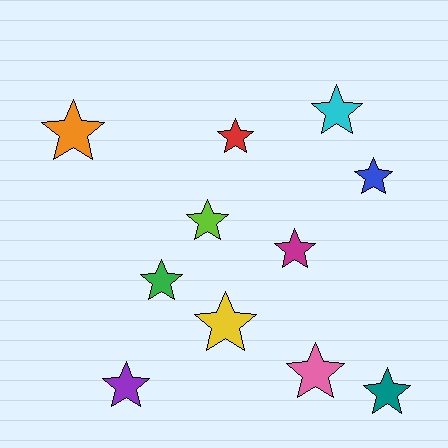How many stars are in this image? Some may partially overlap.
There are 11 stars.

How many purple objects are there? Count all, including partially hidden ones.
There is 1 purple object.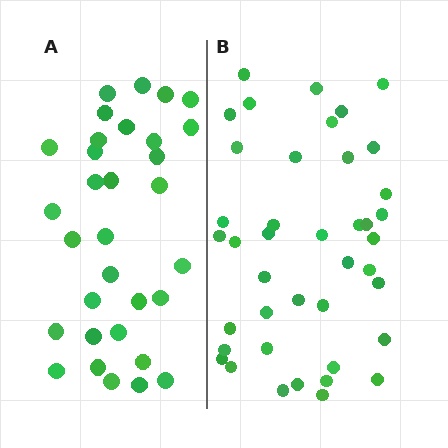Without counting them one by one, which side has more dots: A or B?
Region B (the right region) has more dots.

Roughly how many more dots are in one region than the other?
Region B has roughly 8 or so more dots than region A.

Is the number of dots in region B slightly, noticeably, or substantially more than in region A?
Region B has noticeably more, but not dramatically so. The ratio is roughly 1.3 to 1.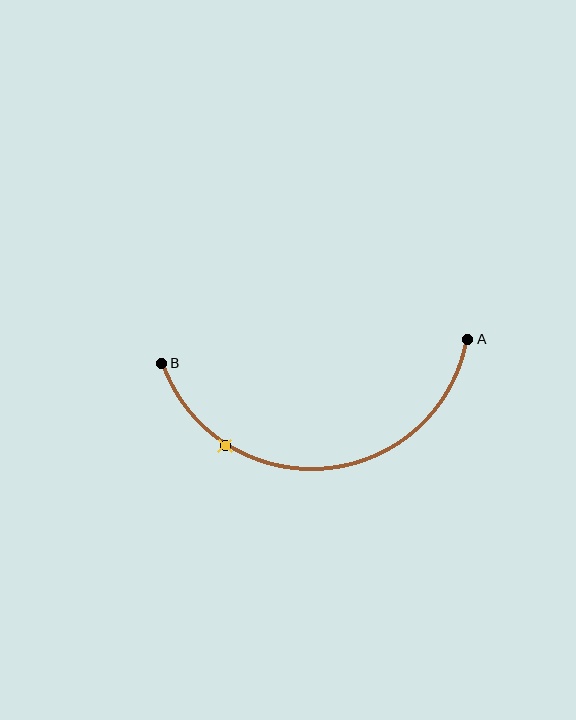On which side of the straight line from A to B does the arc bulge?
The arc bulges below the straight line connecting A and B.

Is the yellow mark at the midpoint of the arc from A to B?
No. The yellow mark lies on the arc but is closer to endpoint B. The arc midpoint would be at the point on the curve equidistant along the arc from both A and B.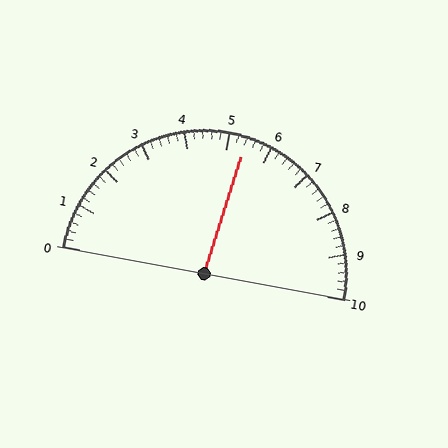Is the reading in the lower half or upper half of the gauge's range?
The reading is in the upper half of the range (0 to 10).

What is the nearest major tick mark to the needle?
The nearest major tick mark is 5.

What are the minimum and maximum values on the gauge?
The gauge ranges from 0 to 10.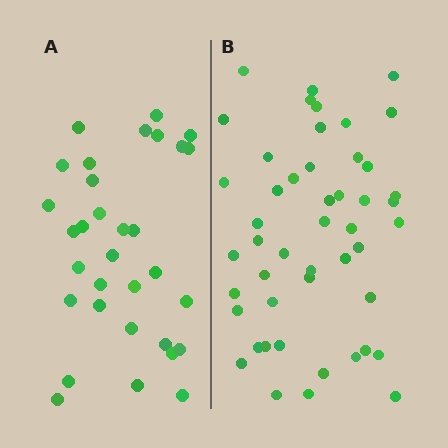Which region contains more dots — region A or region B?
Region B (the right region) has more dots.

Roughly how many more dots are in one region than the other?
Region B has approximately 15 more dots than region A.